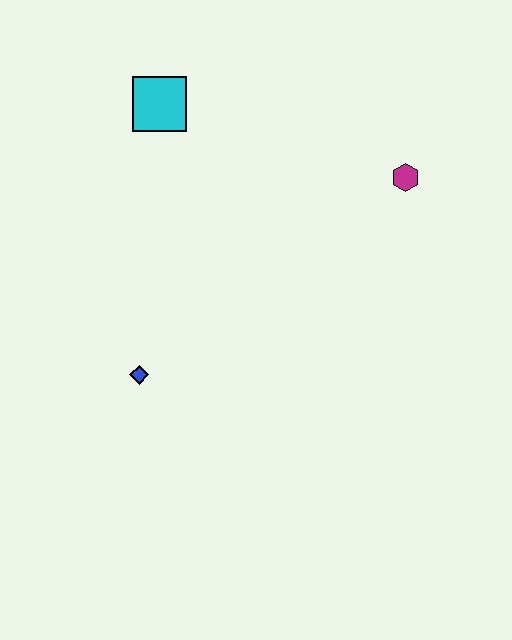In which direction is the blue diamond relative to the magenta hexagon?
The blue diamond is to the left of the magenta hexagon.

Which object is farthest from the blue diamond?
The magenta hexagon is farthest from the blue diamond.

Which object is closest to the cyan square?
The magenta hexagon is closest to the cyan square.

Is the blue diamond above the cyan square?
No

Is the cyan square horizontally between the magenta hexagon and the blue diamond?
Yes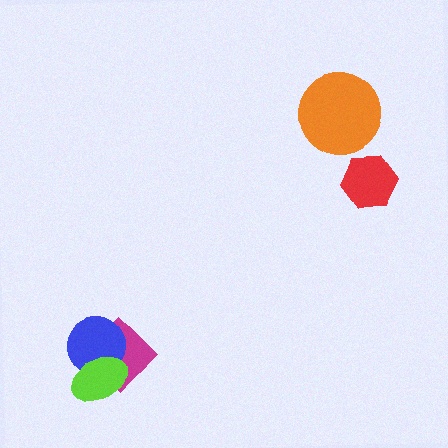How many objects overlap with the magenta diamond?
2 objects overlap with the magenta diamond.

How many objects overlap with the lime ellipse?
2 objects overlap with the lime ellipse.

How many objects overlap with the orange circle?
0 objects overlap with the orange circle.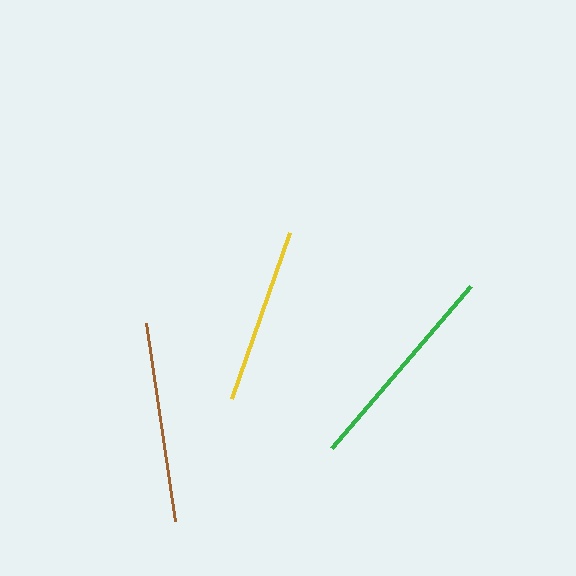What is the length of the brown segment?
The brown segment is approximately 200 pixels long.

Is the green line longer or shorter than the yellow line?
The green line is longer than the yellow line.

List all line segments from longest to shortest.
From longest to shortest: green, brown, yellow.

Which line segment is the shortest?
The yellow line is the shortest at approximately 176 pixels.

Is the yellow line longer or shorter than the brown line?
The brown line is longer than the yellow line.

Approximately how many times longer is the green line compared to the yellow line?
The green line is approximately 1.2 times the length of the yellow line.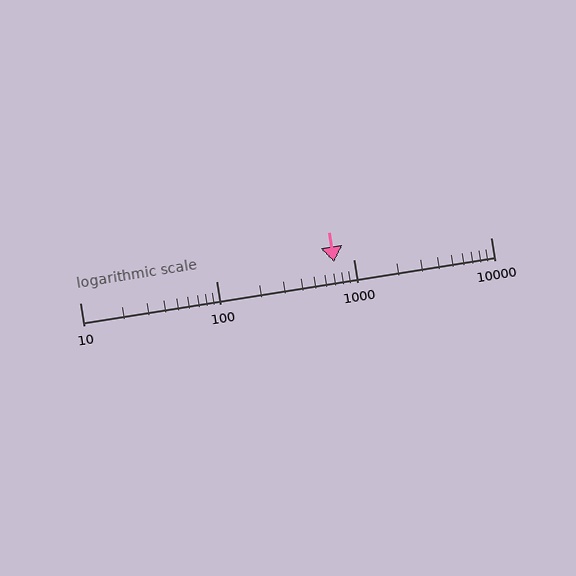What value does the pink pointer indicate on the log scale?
The pointer indicates approximately 720.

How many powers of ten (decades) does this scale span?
The scale spans 3 decades, from 10 to 10000.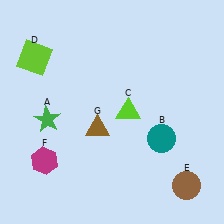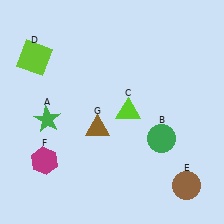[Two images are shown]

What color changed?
The circle (B) changed from teal in Image 1 to green in Image 2.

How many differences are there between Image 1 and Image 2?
There is 1 difference between the two images.